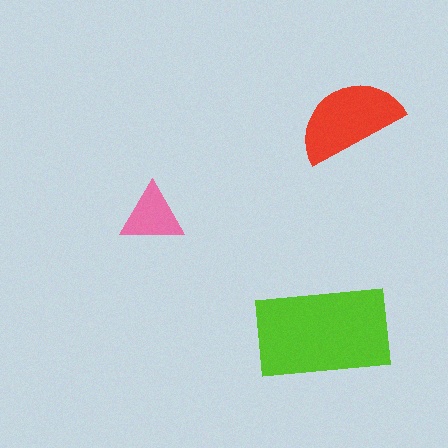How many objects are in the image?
There are 3 objects in the image.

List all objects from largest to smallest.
The lime rectangle, the red semicircle, the pink triangle.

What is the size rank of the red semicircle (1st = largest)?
2nd.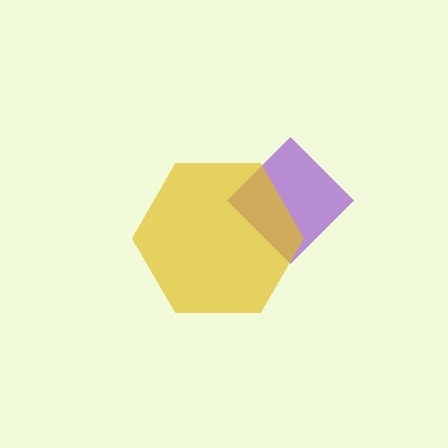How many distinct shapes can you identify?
There are 2 distinct shapes: a purple diamond, a yellow hexagon.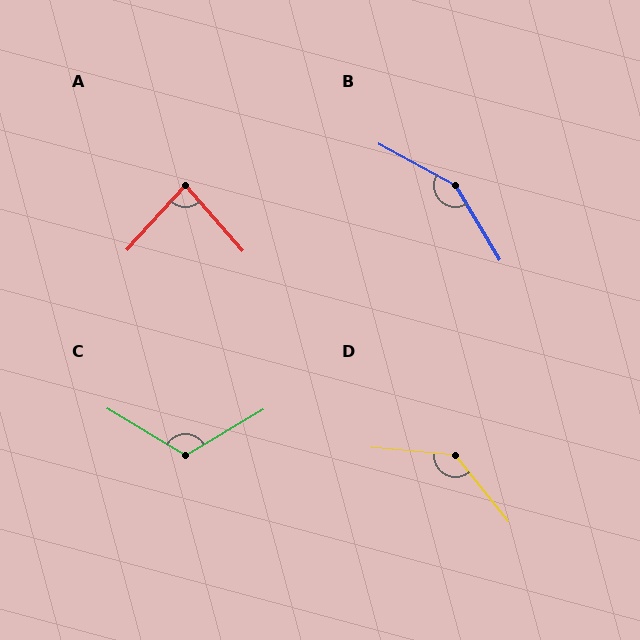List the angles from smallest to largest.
A (84°), C (118°), D (134°), B (149°).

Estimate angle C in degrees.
Approximately 118 degrees.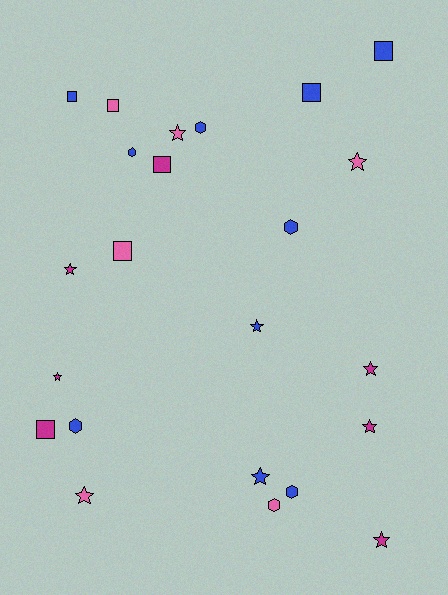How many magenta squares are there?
There are 2 magenta squares.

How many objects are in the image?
There are 23 objects.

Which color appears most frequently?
Blue, with 10 objects.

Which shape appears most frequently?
Star, with 10 objects.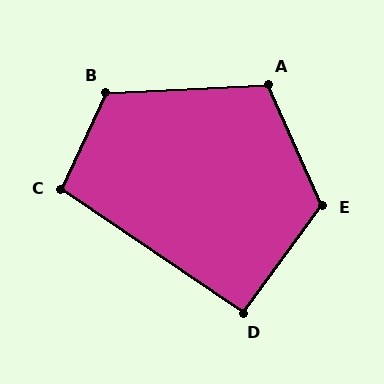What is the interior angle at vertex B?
Approximately 118 degrees (obtuse).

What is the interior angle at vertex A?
Approximately 111 degrees (obtuse).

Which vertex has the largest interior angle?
E, at approximately 119 degrees.